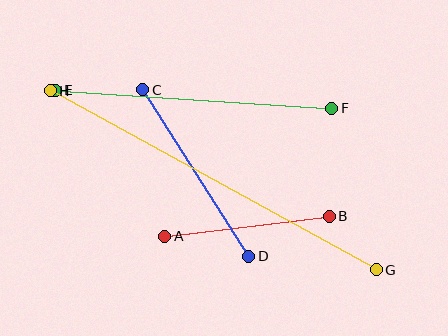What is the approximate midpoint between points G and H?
The midpoint is at approximately (213, 180) pixels.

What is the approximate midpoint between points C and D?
The midpoint is at approximately (196, 173) pixels.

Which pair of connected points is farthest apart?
Points G and H are farthest apart.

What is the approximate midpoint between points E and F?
The midpoint is at approximately (194, 99) pixels.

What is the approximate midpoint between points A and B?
The midpoint is at approximately (247, 226) pixels.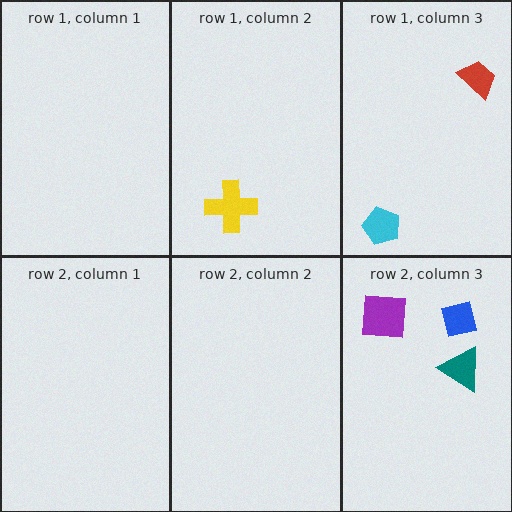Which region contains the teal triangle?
The row 2, column 3 region.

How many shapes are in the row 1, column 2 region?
1.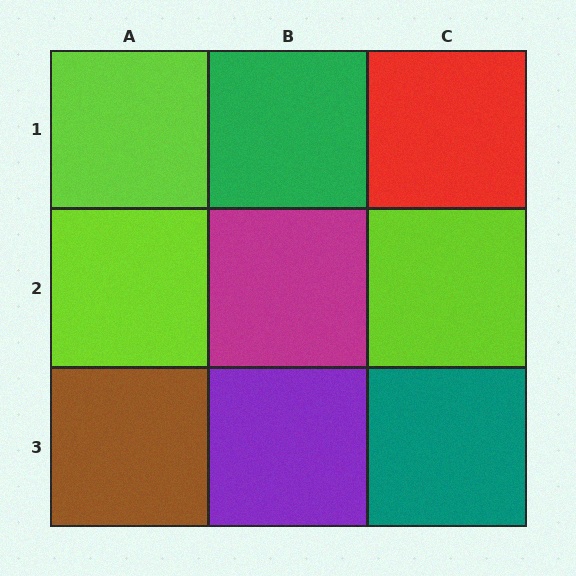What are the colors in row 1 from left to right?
Lime, green, red.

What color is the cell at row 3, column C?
Teal.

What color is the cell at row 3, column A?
Brown.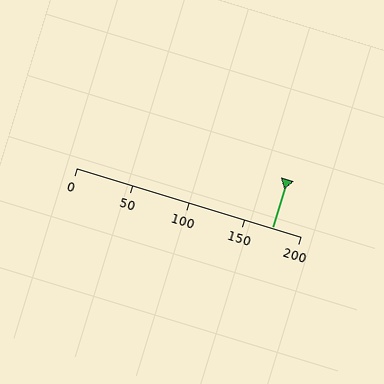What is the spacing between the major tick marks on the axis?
The major ticks are spaced 50 apart.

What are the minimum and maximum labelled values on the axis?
The axis runs from 0 to 200.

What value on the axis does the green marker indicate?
The marker indicates approximately 175.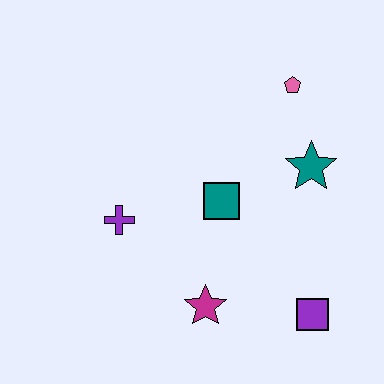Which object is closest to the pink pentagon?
The teal star is closest to the pink pentagon.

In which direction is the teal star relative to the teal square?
The teal star is to the right of the teal square.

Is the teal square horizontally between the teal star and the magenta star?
Yes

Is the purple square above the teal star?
No